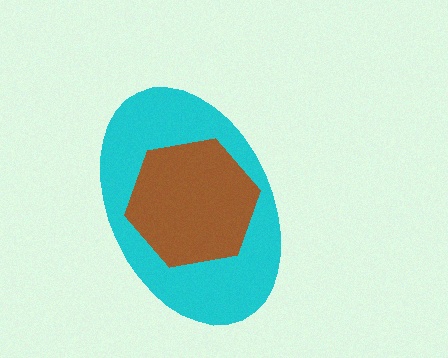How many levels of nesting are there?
2.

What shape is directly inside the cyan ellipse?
The brown hexagon.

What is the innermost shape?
The brown hexagon.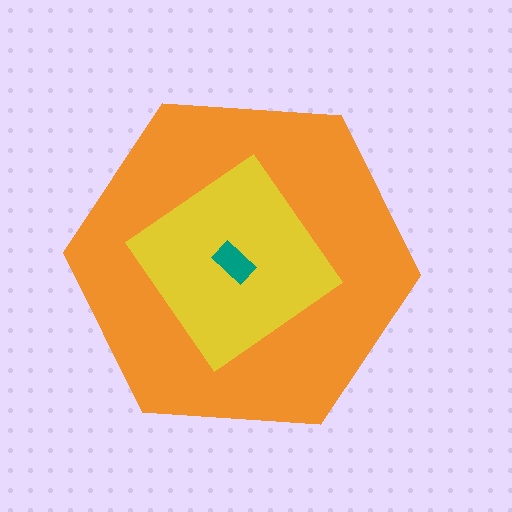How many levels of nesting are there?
3.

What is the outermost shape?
The orange hexagon.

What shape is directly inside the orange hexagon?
The yellow diamond.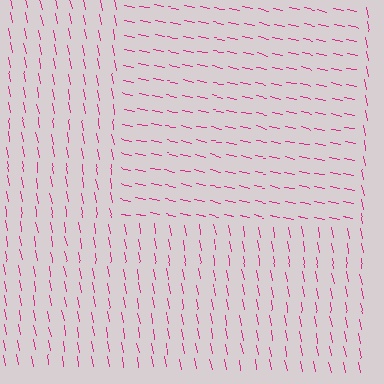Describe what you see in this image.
The image is filled with small magenta line segments. A rectangle region in the image has lines oriented differently from the surrounding lines, creating a visible texture boundary.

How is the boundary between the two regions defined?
The boundary is defined purely by a change in line orientation (approximately 68 degrees difference). All lines are the same color and thickness.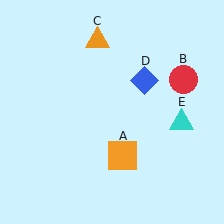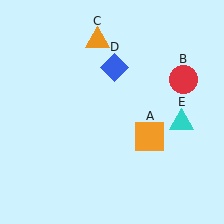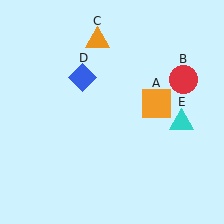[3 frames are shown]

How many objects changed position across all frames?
2 objects changed position: orange square (object A), blue diamond (object D).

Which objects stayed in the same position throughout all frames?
Red circle (object B) and orange triangle (object C) and cyan triangle (object E) remained stationary.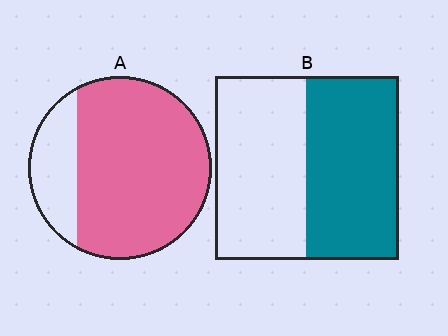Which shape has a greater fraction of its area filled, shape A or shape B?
Shape A.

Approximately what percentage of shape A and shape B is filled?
A is approximately 80% and B is approximately 50%.